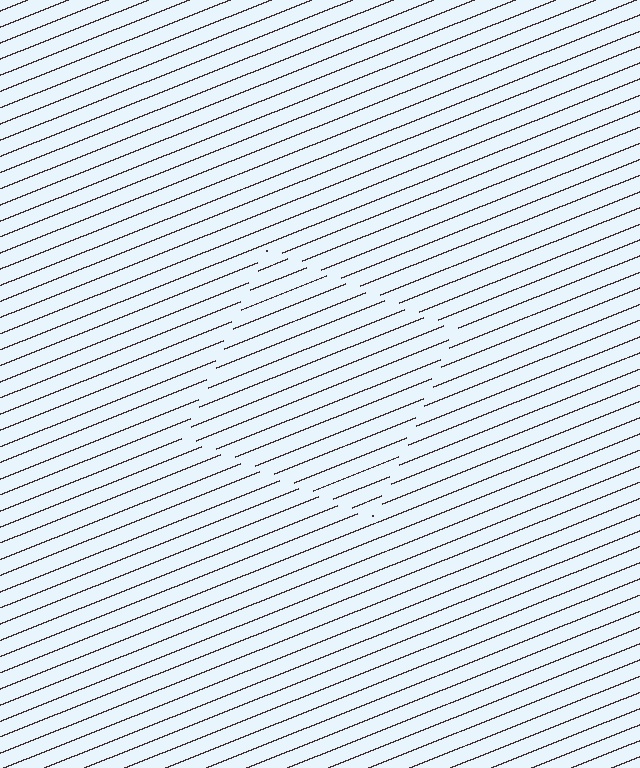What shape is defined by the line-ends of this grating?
An illusory square. The interior of the shape contains the same grating, shifted by half a period — the contour is defined by the phase discontinuity where line-ends from the inner and outer gratings abut.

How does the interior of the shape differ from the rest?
The interior of the shape contains the same grating, shifted by half a period — the contour is defined by the phase discontinuity where line-ends from the inner and outer gratings abut.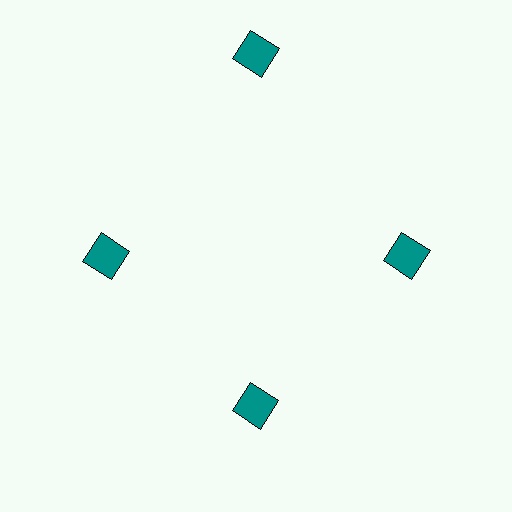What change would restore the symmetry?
The symmetry would be restored by moving it inward, back onto the ring so that all 4 diamonds sit at equal angles and equal distance from the center.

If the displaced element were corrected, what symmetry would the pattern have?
It would have 4-fold rotational symmetry — the pattern would map onto itself every 90 degrees.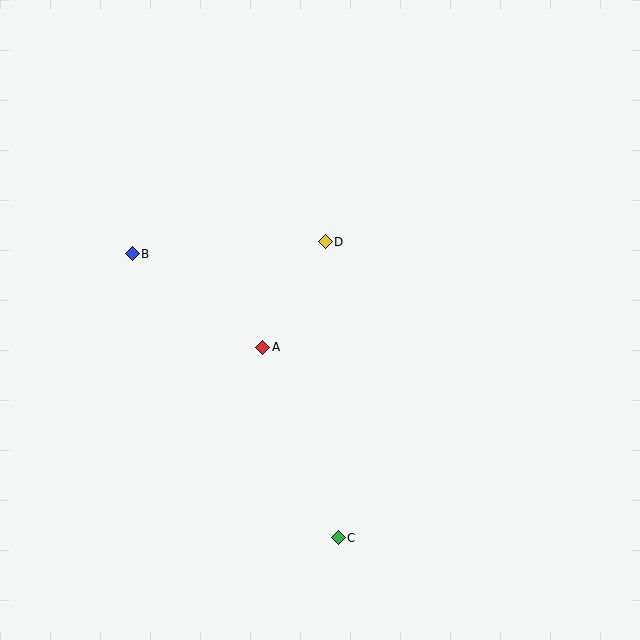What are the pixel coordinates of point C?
Point C is at (338, 538).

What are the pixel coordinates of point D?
Point D is at (325, 242).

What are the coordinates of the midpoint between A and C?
The midpoint between A and C is at (300, 443).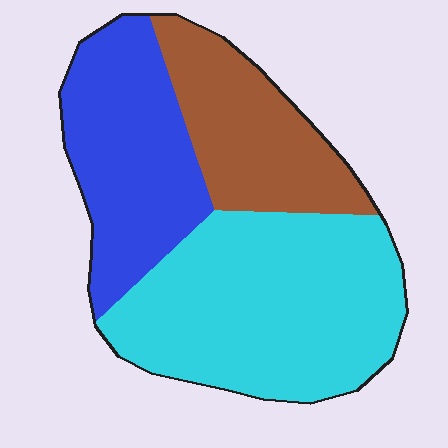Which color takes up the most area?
Cyan, at roughly 45%.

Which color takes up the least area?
Brown, at roughly 25%.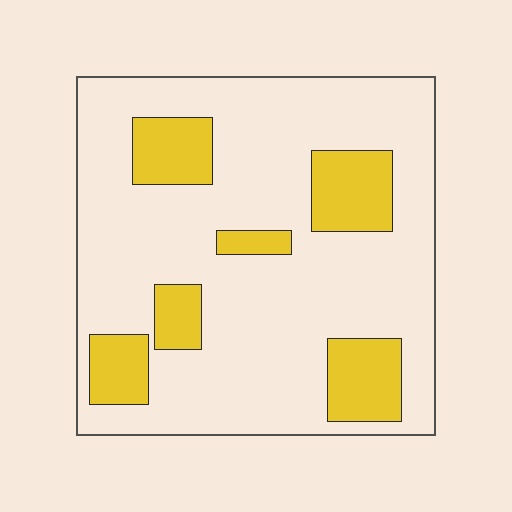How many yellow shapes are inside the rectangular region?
6.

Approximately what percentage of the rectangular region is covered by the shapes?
Approximately 20%.